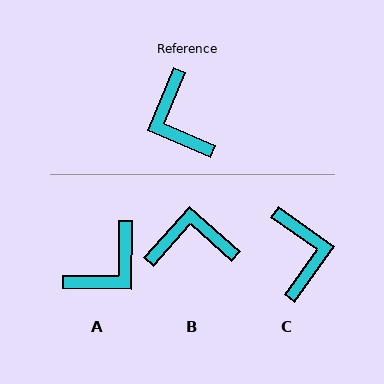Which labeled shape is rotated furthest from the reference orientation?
C, about 167 degrees away.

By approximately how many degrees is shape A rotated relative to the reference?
Approximately 112 degrees counter-clockwise.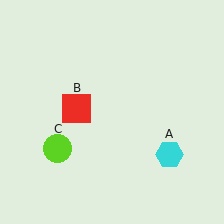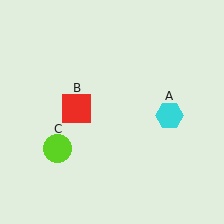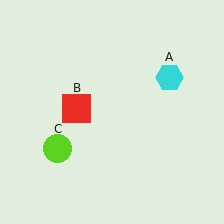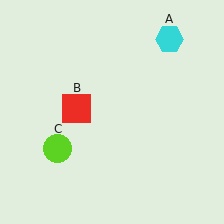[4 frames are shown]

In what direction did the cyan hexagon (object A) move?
The cyan hexagon (object A) moved up.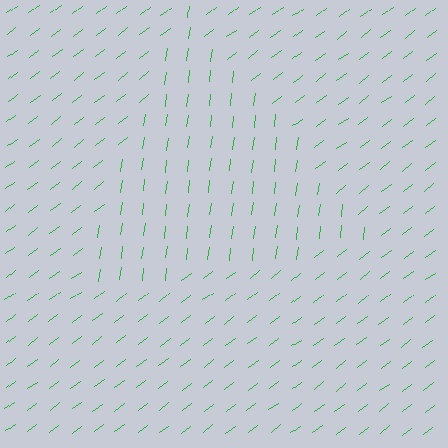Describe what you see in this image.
The image is filled with small green line segments. A triangle region in the image has lines oriented differently from the surrounding lines, creating a visible texture boundary.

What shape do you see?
I see a triangle.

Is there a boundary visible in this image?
Yes, there is a texture boundary formed by a change in line orientation.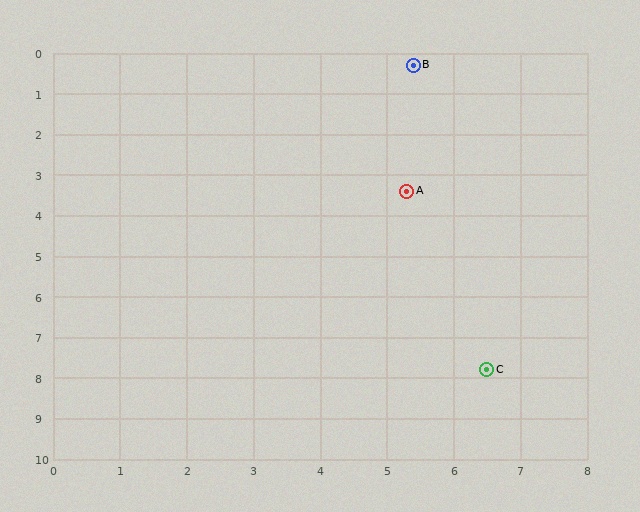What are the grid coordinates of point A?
Point A is at approximately (5.3, 3.4).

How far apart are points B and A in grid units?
Points B and A are about 3.1 grid units apart.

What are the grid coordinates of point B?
Point B is at approximately (5.4, 0.3).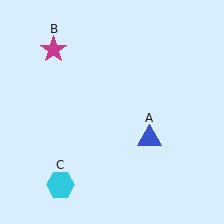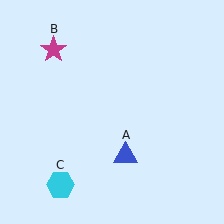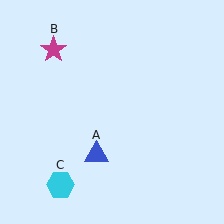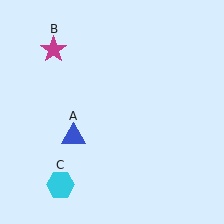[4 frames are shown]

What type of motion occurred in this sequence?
The blue triangle (object A) rotated clockwise around the center of the scene.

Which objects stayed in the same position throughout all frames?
Magenta star (object B) and cyan hexagon (object C) remained stationary.